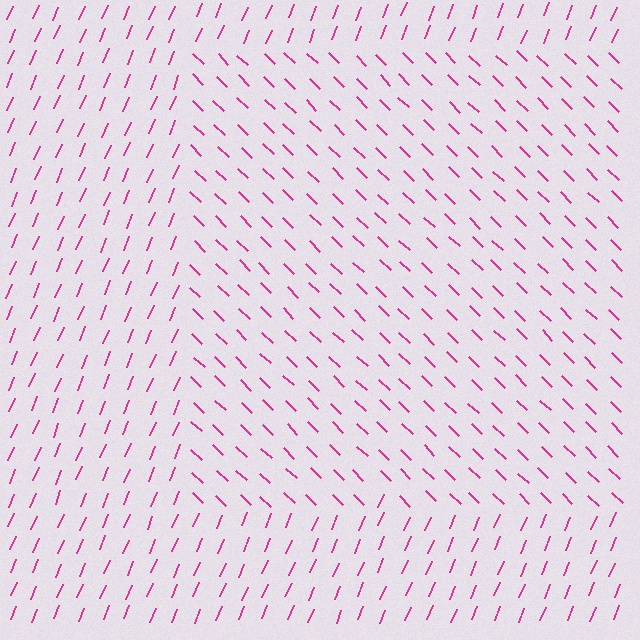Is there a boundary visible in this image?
Yes, there is a texture boundary formed by a change in line orientation.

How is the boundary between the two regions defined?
The boundary is defined purely by a change in line orientation (approximately 68 degrees difference). All lines are the same color and thickness.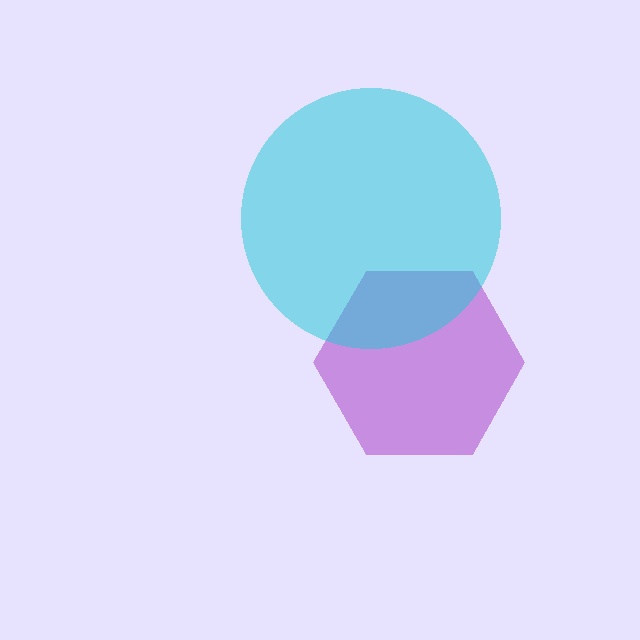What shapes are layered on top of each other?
The layered shapes are: a purple hexagon, a cyan circle.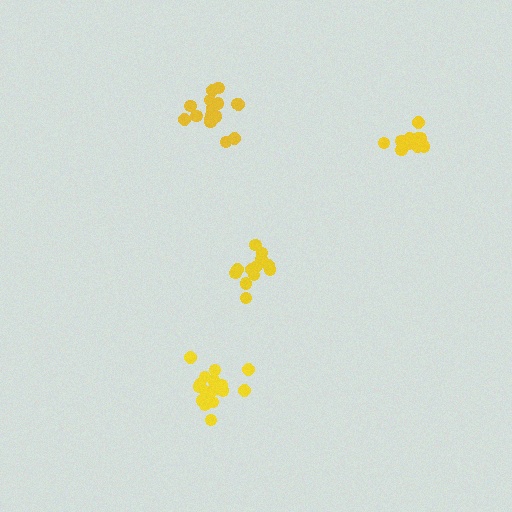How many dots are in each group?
Group 1: 19 dots, Group 2: 17 dots, Group 3: 13 dots, Group 4: 16 dots (65 total).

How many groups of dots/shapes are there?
There are 4 groups.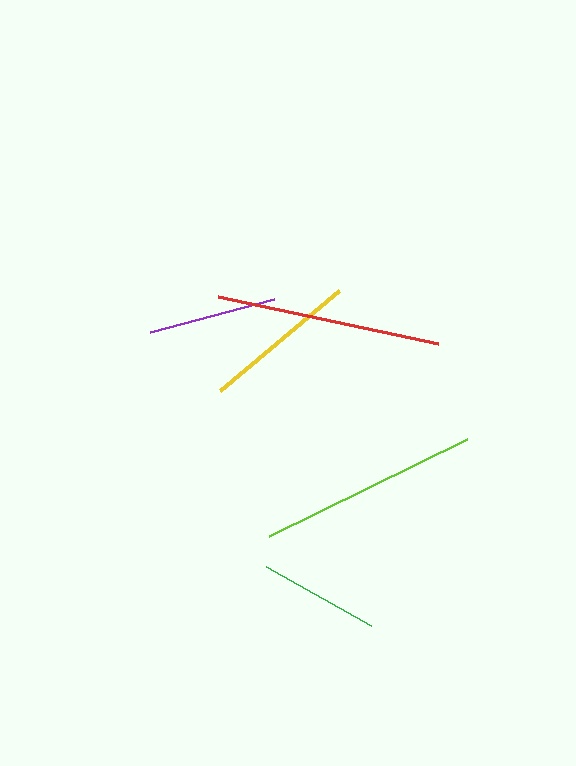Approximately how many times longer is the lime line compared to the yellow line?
The lime line is approximately 1.4 times the length of the yellow line.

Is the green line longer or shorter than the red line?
The red line is longer than the green line.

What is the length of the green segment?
The green segment is approximately 121 pixels long.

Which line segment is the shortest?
The green line is the shortest at approximately 121 pixels.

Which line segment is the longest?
The red line is the longest at approximately 225 pixels.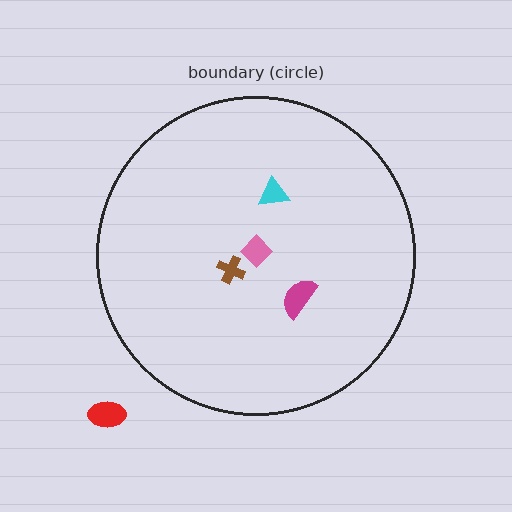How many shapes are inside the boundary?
4 inside, 1 outside.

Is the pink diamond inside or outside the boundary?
Inside.